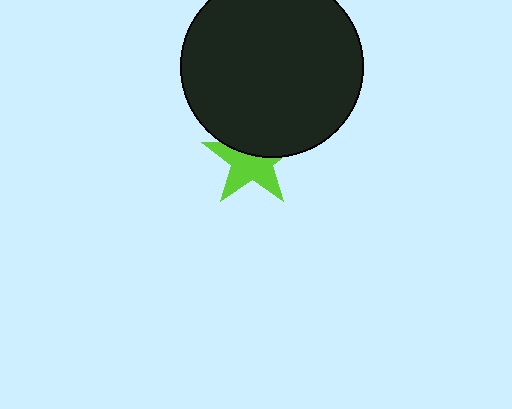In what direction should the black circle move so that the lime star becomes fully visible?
The black circle should move up. That is the shortest direction to clear the overlap and leave the lime star fully visible.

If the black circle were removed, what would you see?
You would see the complete lime star.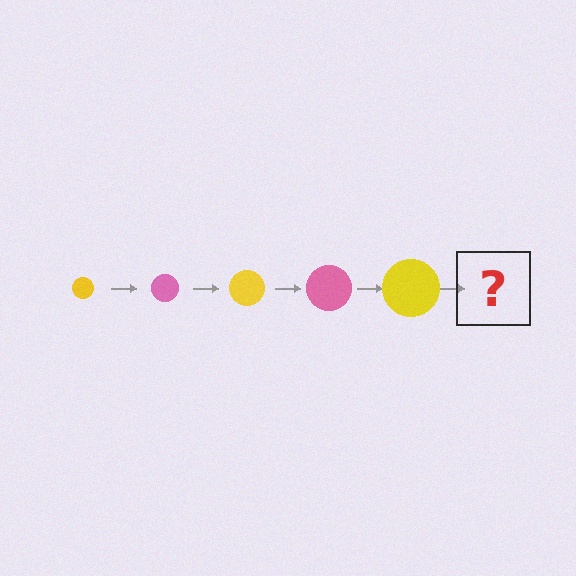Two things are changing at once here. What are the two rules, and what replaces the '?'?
The two rules are that the circle grows larger each step and the color cycles through yellow and pink. The '?' should be a pink circle, larger than the previous one.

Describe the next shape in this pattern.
It should be a pink circle, larger than the previous one.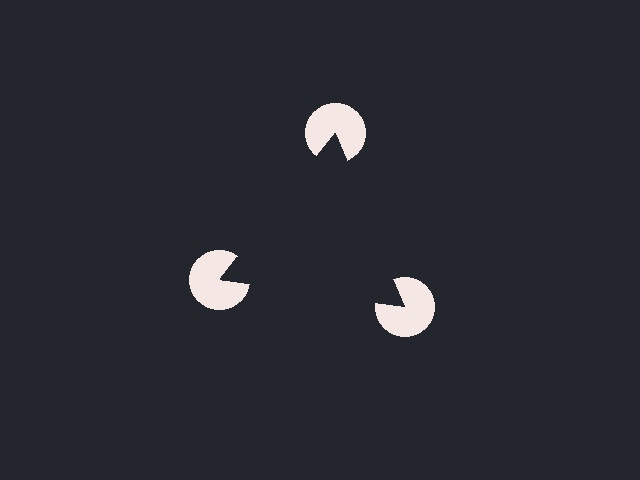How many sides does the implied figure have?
3 sides.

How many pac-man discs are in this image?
There are 3 — one at each vertex of the illusory triangle.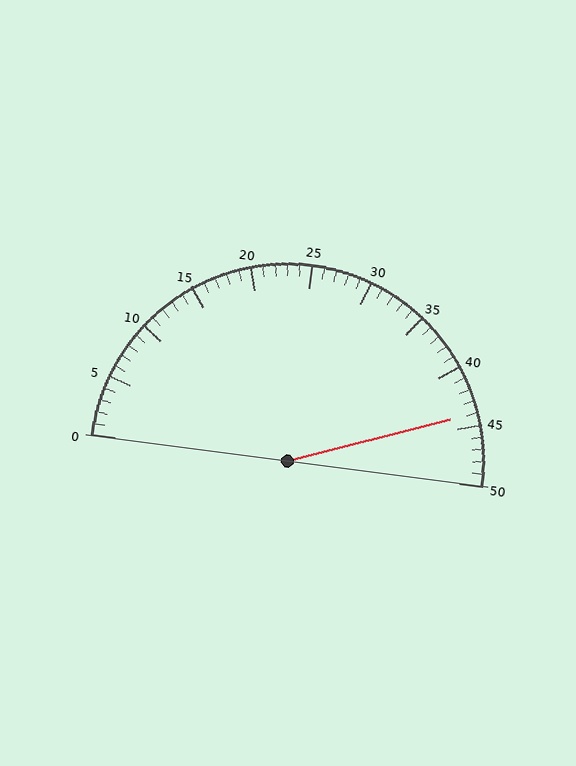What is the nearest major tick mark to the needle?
The nearest major tick mark is 45.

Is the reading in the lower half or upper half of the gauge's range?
The reading is in the upper half of the range (0 to 50).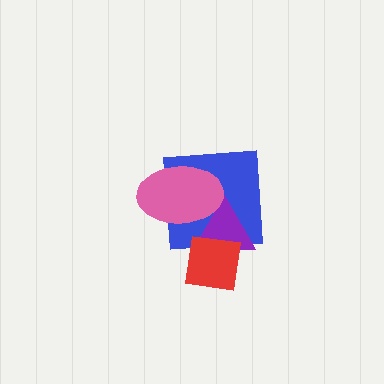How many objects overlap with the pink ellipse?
2 objects overlap with the pink ellipse.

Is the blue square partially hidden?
Yes, it is partially covered by another shape.